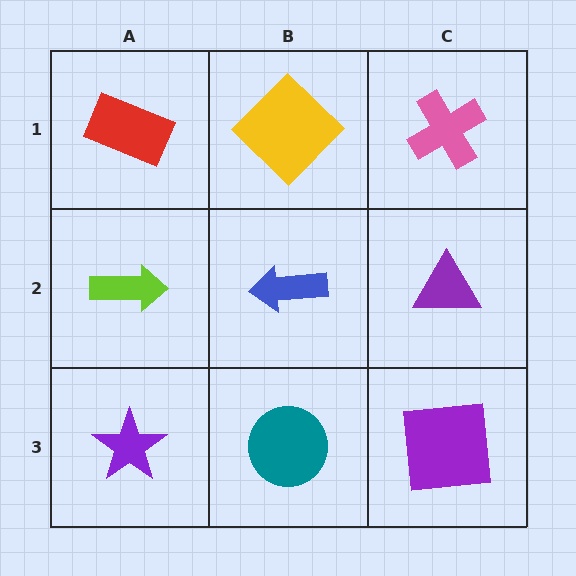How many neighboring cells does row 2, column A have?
3.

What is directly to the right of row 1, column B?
A pink cross.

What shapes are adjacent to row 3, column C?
A purple triangle (row 2, column C), a teal circle (row 3, column B).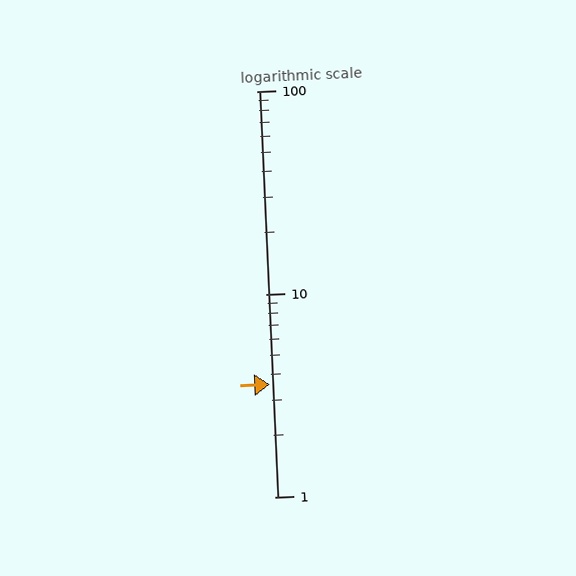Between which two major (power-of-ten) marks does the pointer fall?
The pointer is between 1 and 10.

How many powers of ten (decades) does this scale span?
The scale spans 2 decades, from 1 to 100.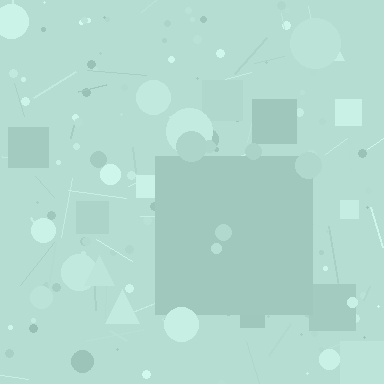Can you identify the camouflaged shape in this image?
The camouflaged shape is a square.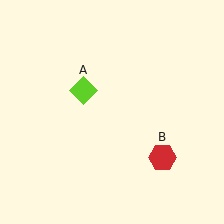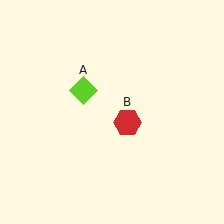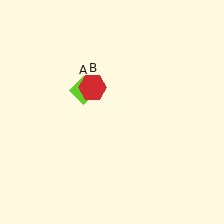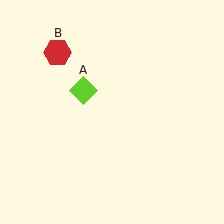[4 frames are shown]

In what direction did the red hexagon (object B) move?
The red hexagon (object B) moved up and to the left.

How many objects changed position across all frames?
1 object changed position: red hexagon (object B).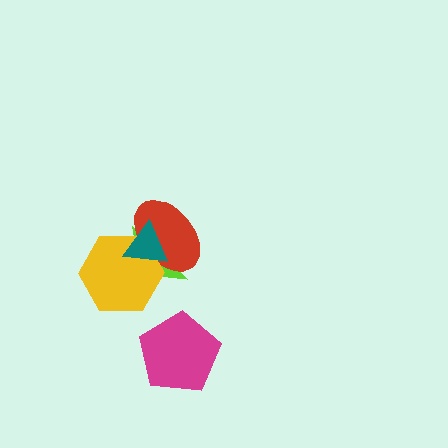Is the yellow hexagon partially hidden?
Yes, it is partially covered by another shape.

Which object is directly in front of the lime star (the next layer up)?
The red ellipse is directly in front of the lime star.